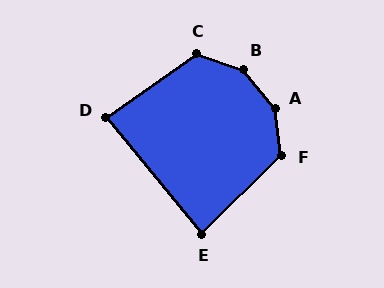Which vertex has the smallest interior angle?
E, at approximately 85 degrees.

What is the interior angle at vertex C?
Approximately 126 degrees (obtuse).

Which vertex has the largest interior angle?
A, at approximately 149 degrees.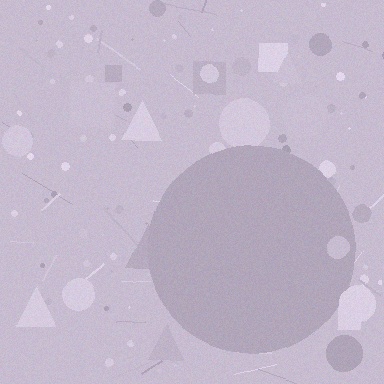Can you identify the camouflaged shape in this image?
The camouflaged shape is a circle.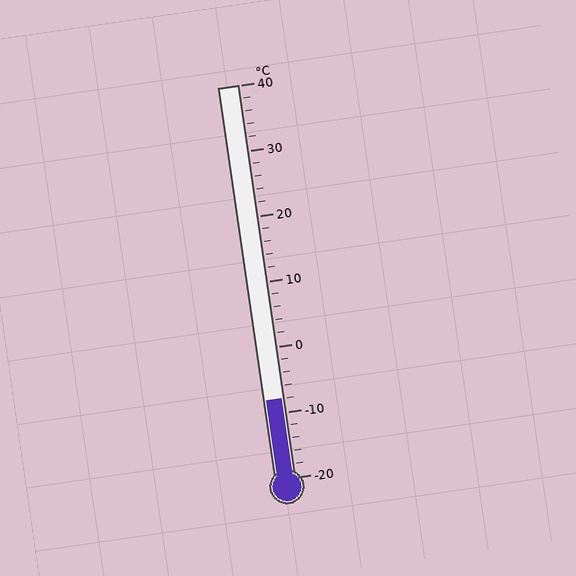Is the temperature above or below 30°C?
The temperature is below 30°C.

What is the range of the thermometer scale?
The thermometer scale ranges from -20°C to 40°C.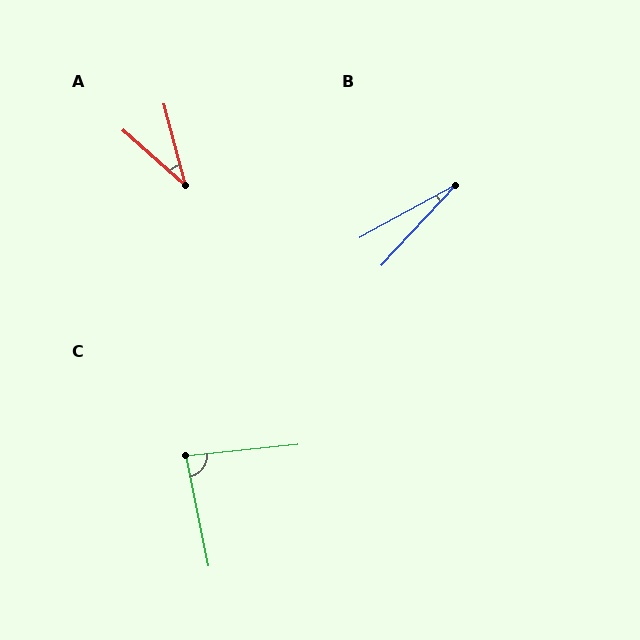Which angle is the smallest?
B, at approximately 19 degrees.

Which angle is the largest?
C, at approximately 85 degrees.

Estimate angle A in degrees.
Approximately 34 degrees.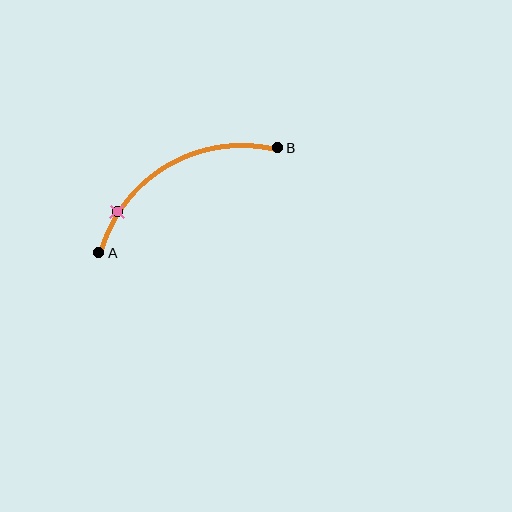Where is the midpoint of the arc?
The arc midpoint is the point on the curve farthest from the straight line joining A and B. It sits above that line.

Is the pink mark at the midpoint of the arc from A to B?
No. The pink mark lies on the arc but is closer to endpoint A. The arc midpoint would be at the point on the curve equidistant along the arc from both A and B.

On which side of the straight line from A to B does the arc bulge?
The arc bulges above the straight line connecting A and B.